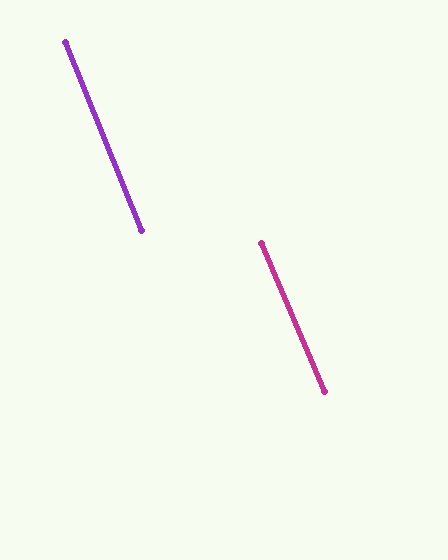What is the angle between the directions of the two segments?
Approximately 1 degree.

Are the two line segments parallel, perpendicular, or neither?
Parallel — their directions differ by only 0.9°.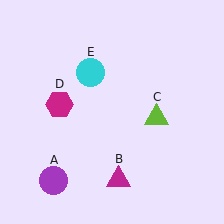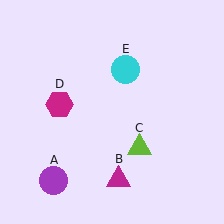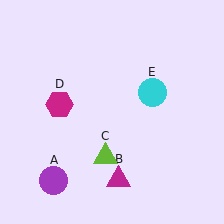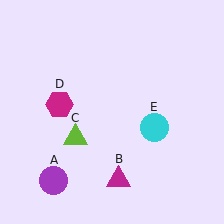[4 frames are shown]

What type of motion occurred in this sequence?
The lime triangle (object C), cyan circle (object E) rotated clockwise around the center of the scene.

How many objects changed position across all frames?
2 objects changed position: lime triangle (object C), cyan circle (object E).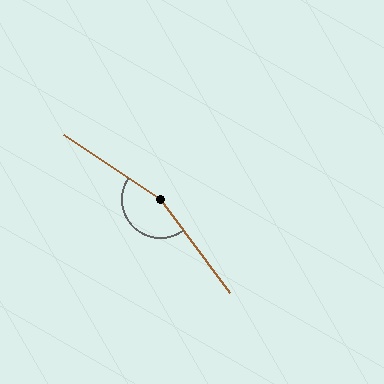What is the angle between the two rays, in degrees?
Approximately 161 degrees.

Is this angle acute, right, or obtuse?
It is obtuse.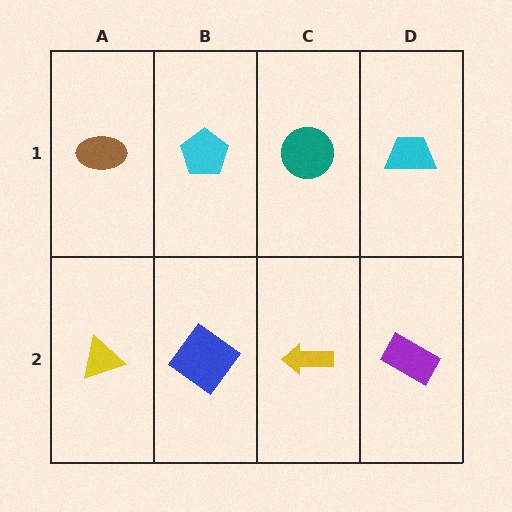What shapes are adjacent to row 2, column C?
A teal circle (row 1, column C), a blue diamond (row 2, column B), a purple rectangle (row 2, column D).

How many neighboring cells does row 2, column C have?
3.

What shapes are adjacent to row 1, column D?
A purple rectangle (row 2, column D), a teal circle (row 1, column C).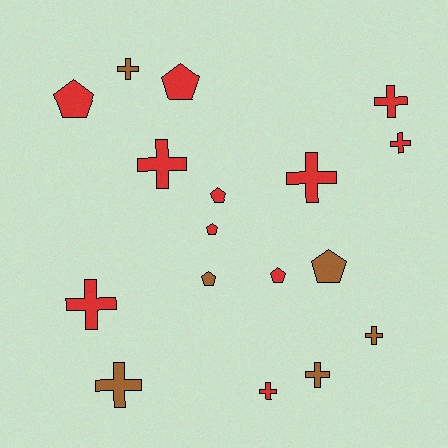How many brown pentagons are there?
There are 2 brown pentagons.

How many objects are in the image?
There are 17 objects.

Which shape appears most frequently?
Cross, with 10 objects.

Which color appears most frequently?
Red, with 11 objects.